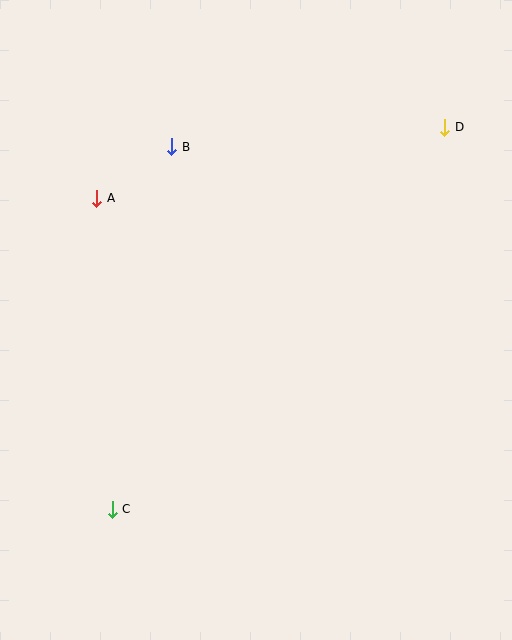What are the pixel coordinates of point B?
Point B is at (172, 147).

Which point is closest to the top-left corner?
Point A is closest to the top-left corner.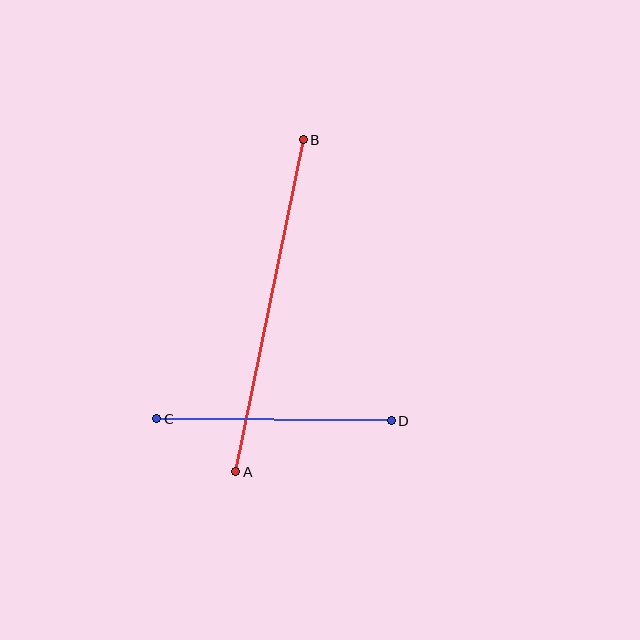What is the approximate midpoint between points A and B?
The midpoint is at approximately (270, 306) pixels.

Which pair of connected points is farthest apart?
Points A and B are farthest apart.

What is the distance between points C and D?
The distance is approximately 235 pixels.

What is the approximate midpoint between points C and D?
The midpoint is at approximately (274, 420) pixels.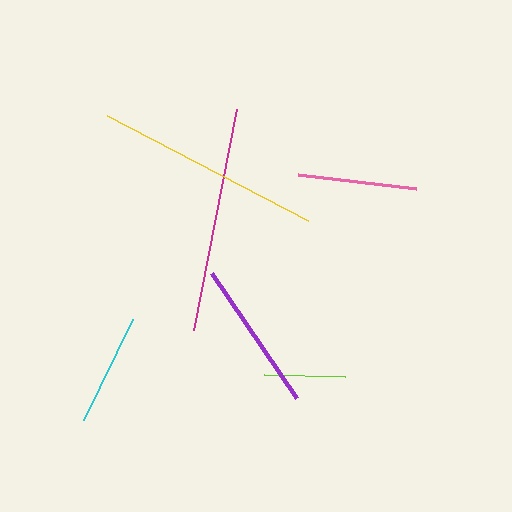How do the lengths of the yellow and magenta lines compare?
The yellow and magenta lines are approximately the same length.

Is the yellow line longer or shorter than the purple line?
The yellow line is longer than the purple line.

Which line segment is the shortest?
The lime line is the shortest at approximately 81 pixels.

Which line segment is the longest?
The yellow line is the longest at approximately 226 pixels.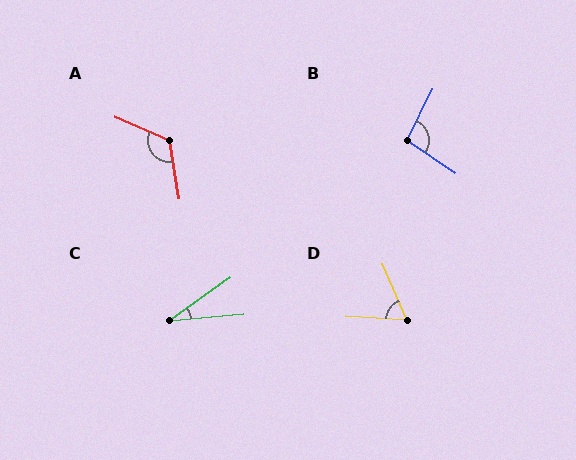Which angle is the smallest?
C, at approximately 30 degrees.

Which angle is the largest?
A, at approximately 123 degrees.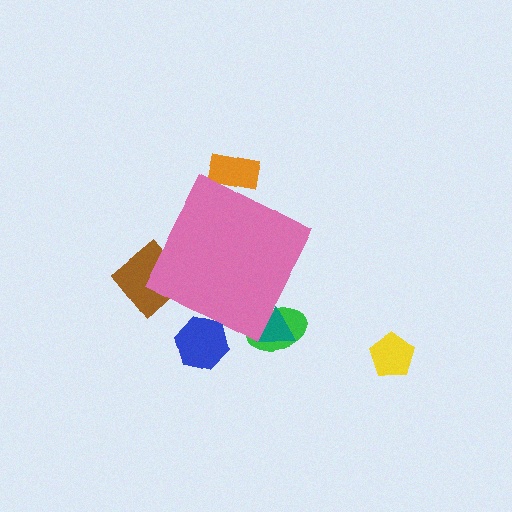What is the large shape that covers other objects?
A pink diamond.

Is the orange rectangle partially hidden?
Yes, the orange rectangle is partially hidden behind the pink diamond.